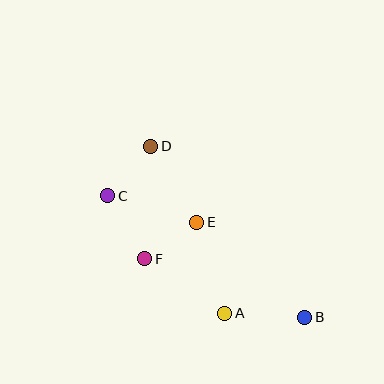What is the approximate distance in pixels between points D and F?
The distance between D and F is approximately 113 pixels.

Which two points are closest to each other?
Points E and F are closest to each other.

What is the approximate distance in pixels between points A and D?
The distance between A and D is approximately 183 pixels.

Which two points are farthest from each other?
Points B and C are farthest from each other.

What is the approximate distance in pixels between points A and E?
The distance between A and E is approximately 95 pixels.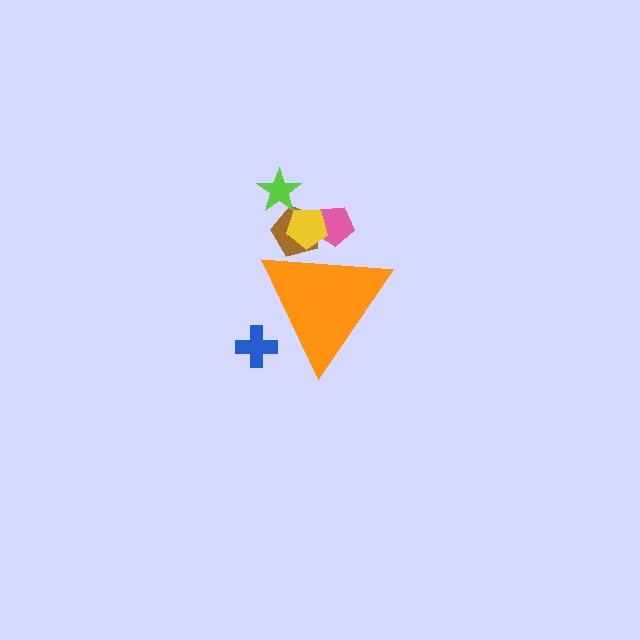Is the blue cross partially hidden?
Yes, the blue cross is partially hidden behind the orange triangle.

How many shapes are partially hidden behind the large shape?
4 shapes are partially hidden.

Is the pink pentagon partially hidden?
Yes, the pink pentagon is partially hidden behind the orange triangle.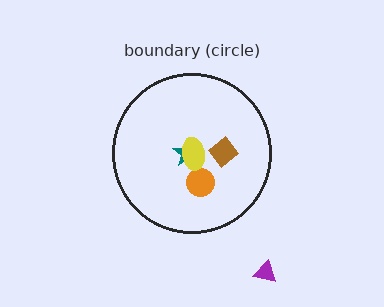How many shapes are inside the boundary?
4 inside, 1 outside.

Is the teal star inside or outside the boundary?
Inside.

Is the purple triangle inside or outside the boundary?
Outside.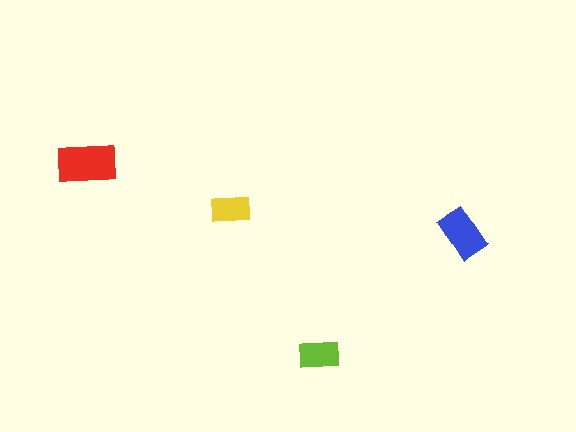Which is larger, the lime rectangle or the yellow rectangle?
The lime one.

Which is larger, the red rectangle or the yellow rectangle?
The red one.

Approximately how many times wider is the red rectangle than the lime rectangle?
About 1.5 times wider.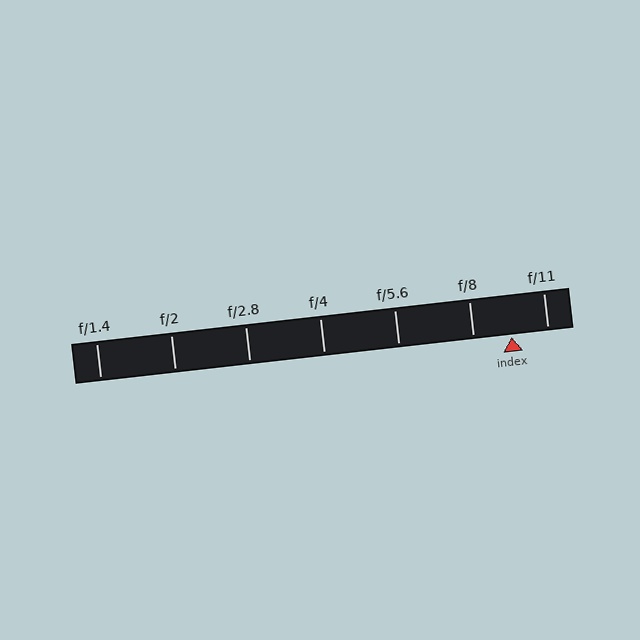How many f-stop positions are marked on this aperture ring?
There are 7 f-stop positions marked.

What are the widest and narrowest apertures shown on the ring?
The widest aperture shown is f/1.4 and the narrowest is f/11.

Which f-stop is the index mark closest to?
The index mark is closest to f/11.